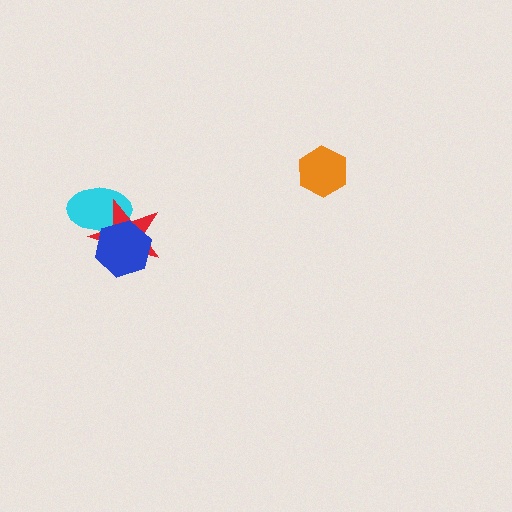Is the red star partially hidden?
Yes, it is partially covered by another shape.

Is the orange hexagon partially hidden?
No, no other shape covers it.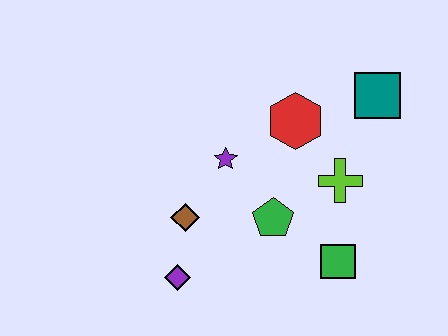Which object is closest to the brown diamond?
The purple diamond is closest to the brown diamond.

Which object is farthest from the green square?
The teal square is farthest from the green square.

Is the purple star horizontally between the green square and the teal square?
No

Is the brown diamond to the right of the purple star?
No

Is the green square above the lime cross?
No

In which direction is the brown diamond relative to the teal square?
The brown diamond is to the left of the teal square.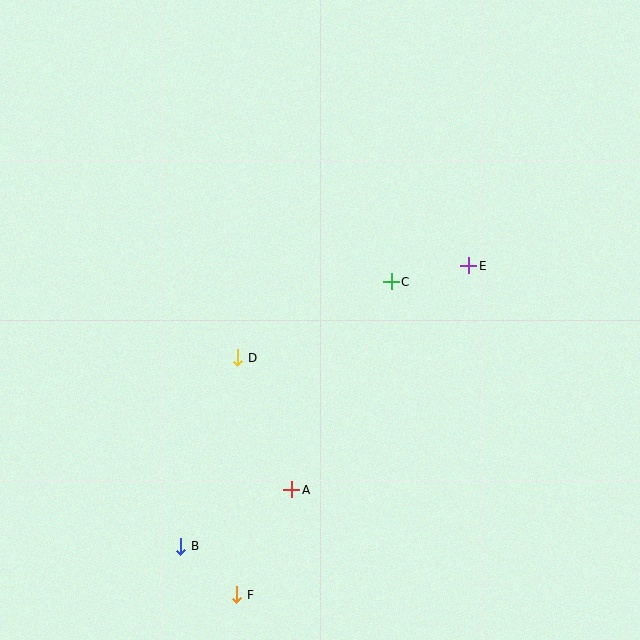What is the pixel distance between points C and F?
The distance between C and F is 349 pixels.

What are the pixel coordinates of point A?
Point A is at (292, 490).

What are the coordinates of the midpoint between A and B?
The midpoint between A and B is at (236, 518).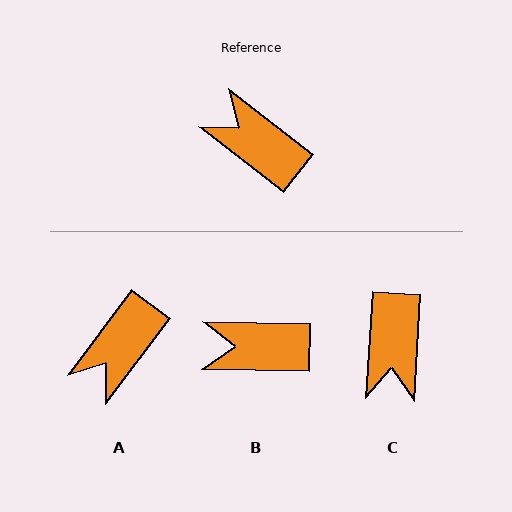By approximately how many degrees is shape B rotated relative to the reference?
Approximately 37 degrees counter-clockwise.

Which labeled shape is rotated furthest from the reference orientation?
C, about 124 degrees away.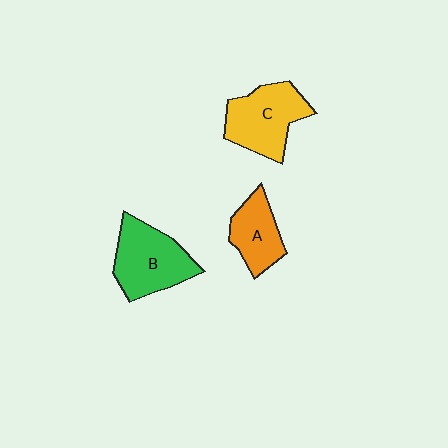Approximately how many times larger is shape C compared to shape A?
Approximately 1.4 times.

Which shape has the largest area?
Shape B (green).